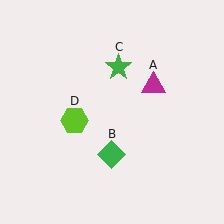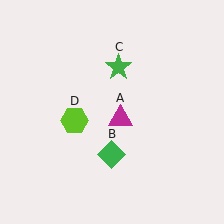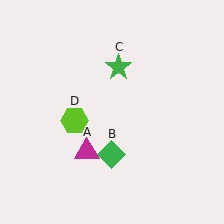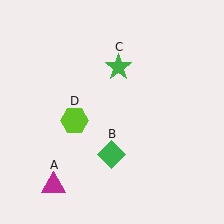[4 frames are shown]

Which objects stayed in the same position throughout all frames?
Green diamond (object B) and green star (object C) and lime hexagon (object D) remained stationary.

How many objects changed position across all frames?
1 object changed position: magenta triangle (object A).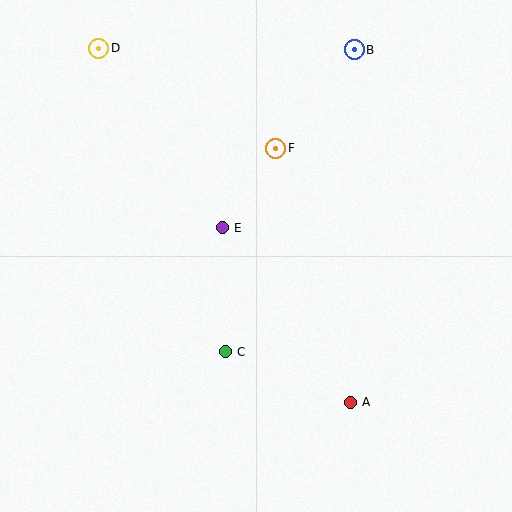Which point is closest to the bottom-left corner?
Point C is closest to the bottom-left corner.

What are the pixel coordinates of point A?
Point A is at (350, 402).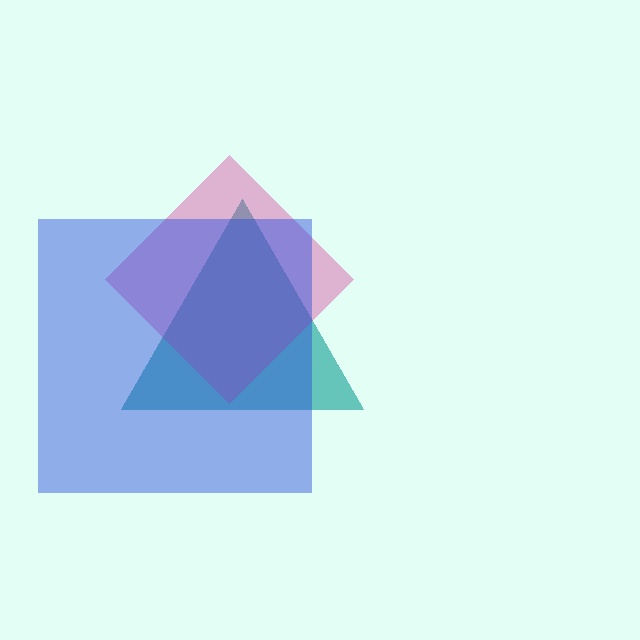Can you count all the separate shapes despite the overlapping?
Yes, there are 3 separate shapes.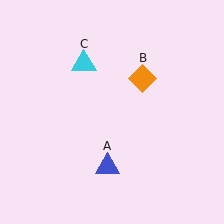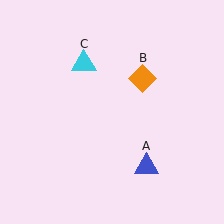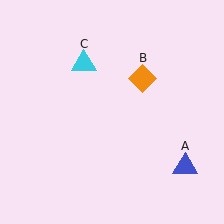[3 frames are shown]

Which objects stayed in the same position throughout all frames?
Orange diamond (object B) and cyan triangle (object C) remained stationary.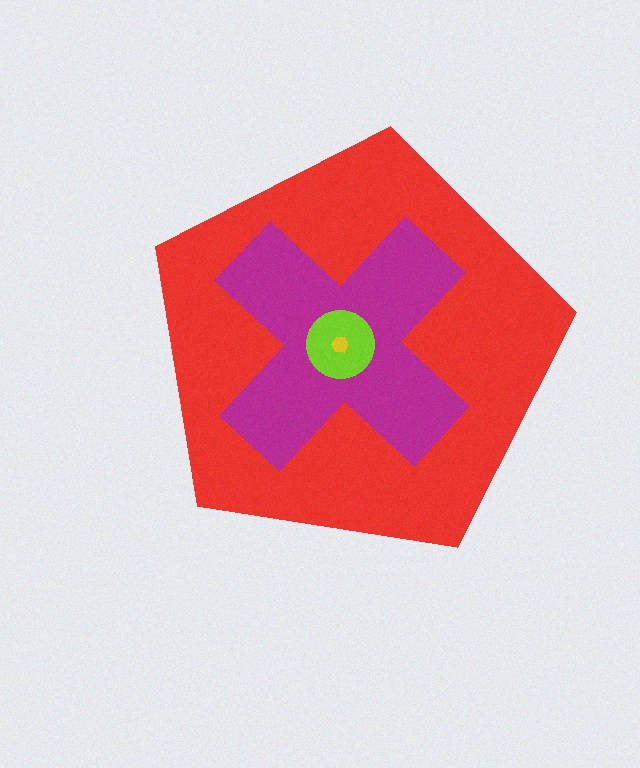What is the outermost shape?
The red pentagon.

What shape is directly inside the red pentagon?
The magenta cross.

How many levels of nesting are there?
4.